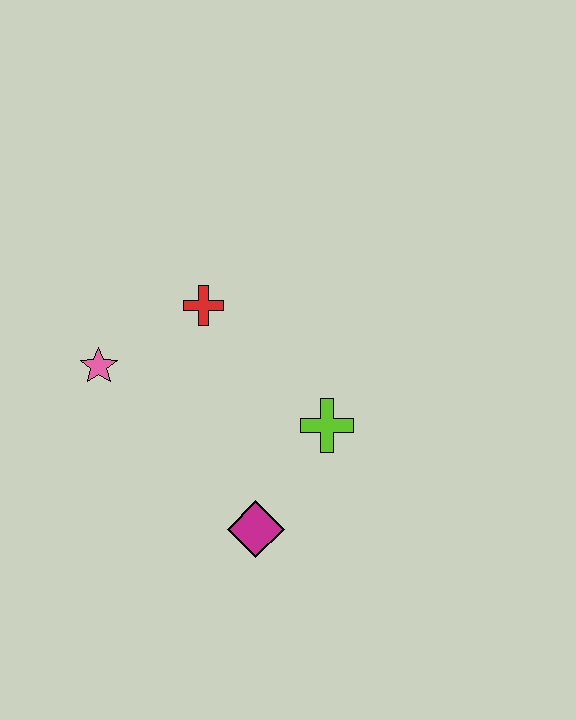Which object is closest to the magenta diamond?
The lime cross is closest to the magenta diamond.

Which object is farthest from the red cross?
The magenta diamond is farthest from the red cross.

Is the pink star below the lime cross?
No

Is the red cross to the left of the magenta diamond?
Yes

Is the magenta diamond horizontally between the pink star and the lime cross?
Yes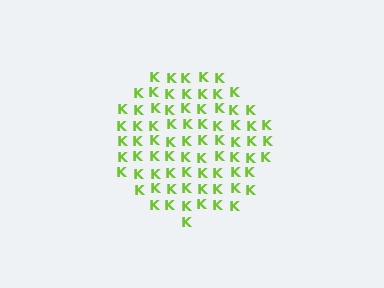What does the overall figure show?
The overall figure shows a circle.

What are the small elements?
The small elements are letter K's.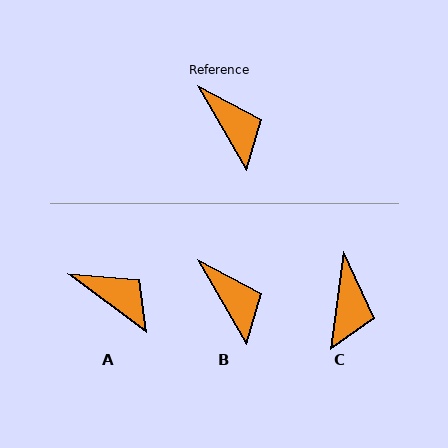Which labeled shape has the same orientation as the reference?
B.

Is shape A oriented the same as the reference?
No, it is off by about 24 degrees.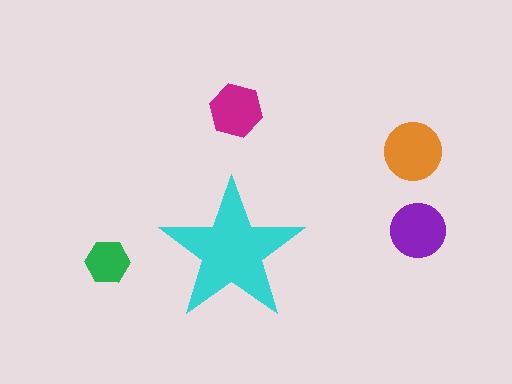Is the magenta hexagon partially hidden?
No, the magenta hexagon is fully visible.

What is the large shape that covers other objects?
A cyan star.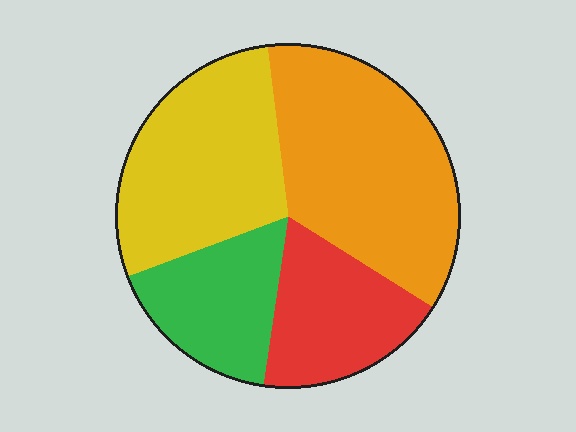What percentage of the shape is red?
Red takes up about one sixth (1/6) of the shape.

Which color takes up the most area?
Orange, at roughly 35%.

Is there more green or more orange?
Orange.